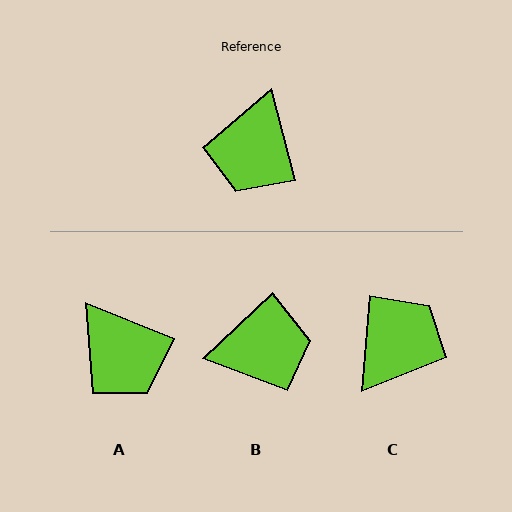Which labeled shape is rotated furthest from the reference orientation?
C, about 161 degrees away.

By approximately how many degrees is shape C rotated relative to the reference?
Approximately 161 degrees counter-clockwise.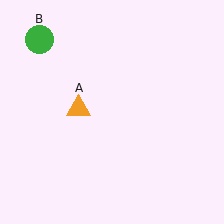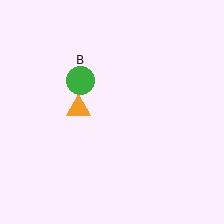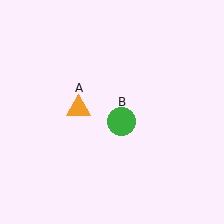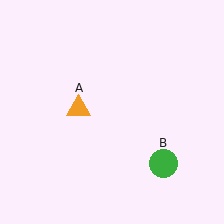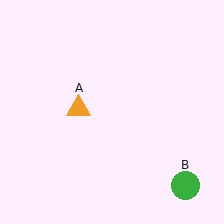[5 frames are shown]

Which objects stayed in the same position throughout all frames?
Orange triangle (object A) remained stationary.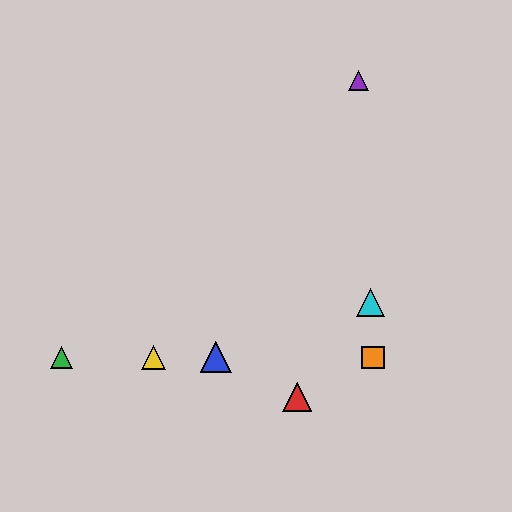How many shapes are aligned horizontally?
4 shapes (the blue triangle, the green triangle, the yellow triangle, the orange square) are aligned horizontally.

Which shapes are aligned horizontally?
The blue triangle, the green triangle, the yellow triangle, the orange square are aligned horizontally.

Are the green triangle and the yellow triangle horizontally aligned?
Yes, both are at y≈357.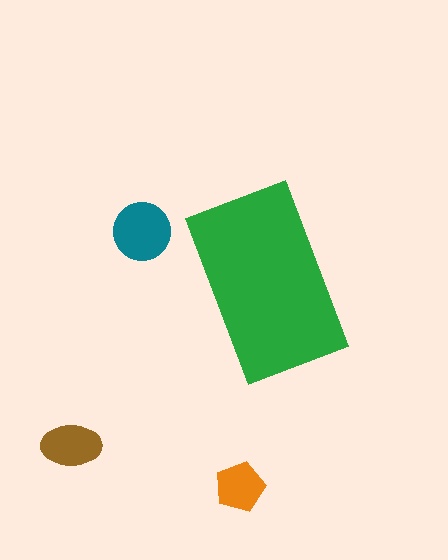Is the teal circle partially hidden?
No, the teal circle is fully visible.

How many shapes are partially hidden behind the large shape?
0 shapes are partially hidden.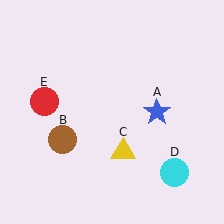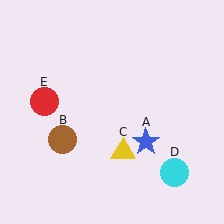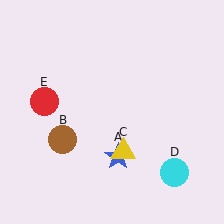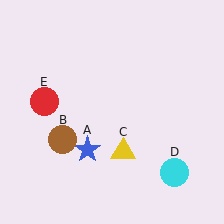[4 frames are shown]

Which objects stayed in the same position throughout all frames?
Brown circle (object B) and yellow triangle (object C) and cyan circle (object D) and red circle (object E) remained stationary.